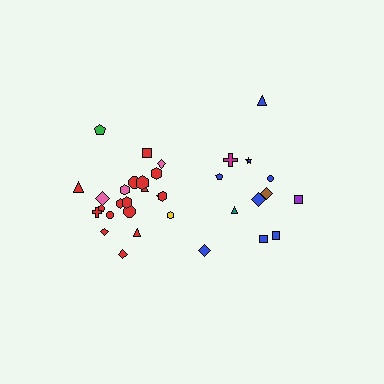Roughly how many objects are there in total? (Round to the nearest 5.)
Roughly 35 objects in total.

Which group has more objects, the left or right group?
The left group.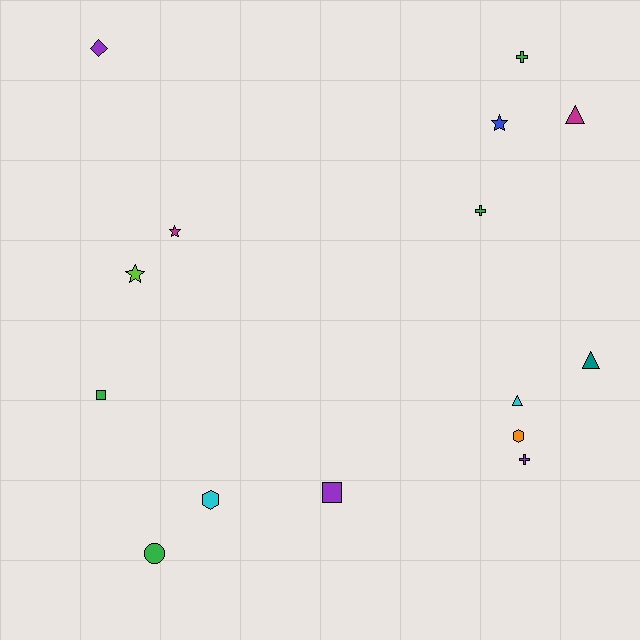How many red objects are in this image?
There are no red objects.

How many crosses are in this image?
There are 3 crosses.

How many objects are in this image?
There are 15 objects.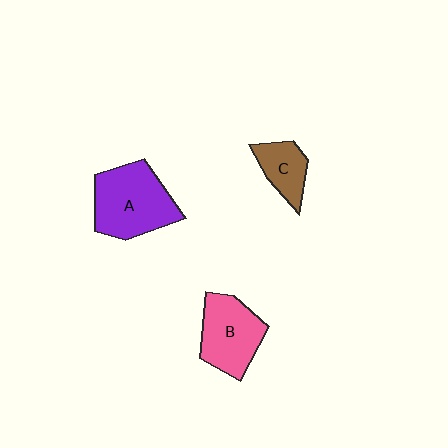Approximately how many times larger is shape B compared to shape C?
Approximately 1.7 times.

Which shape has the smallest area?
Shape C (brown).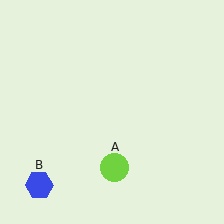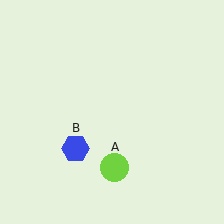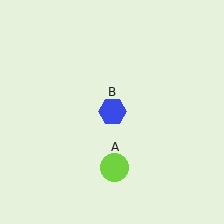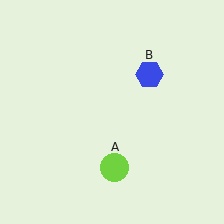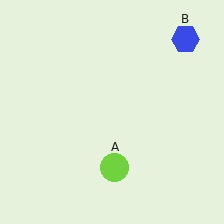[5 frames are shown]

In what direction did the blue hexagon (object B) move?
The blue hexagon (object B) moved up and to the right.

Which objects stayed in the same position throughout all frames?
Lime circle (object A) remained stationary.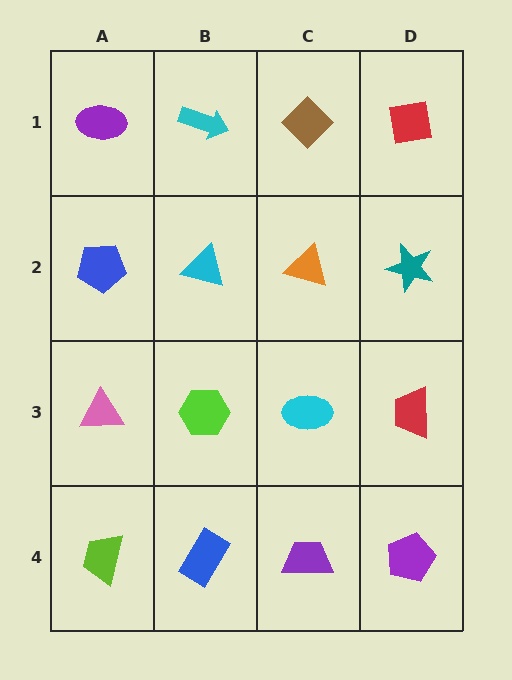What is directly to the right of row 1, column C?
A red square.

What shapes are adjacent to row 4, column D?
A red trapezoid (row 3, column D), a purple trapezoid (row 4, column C).